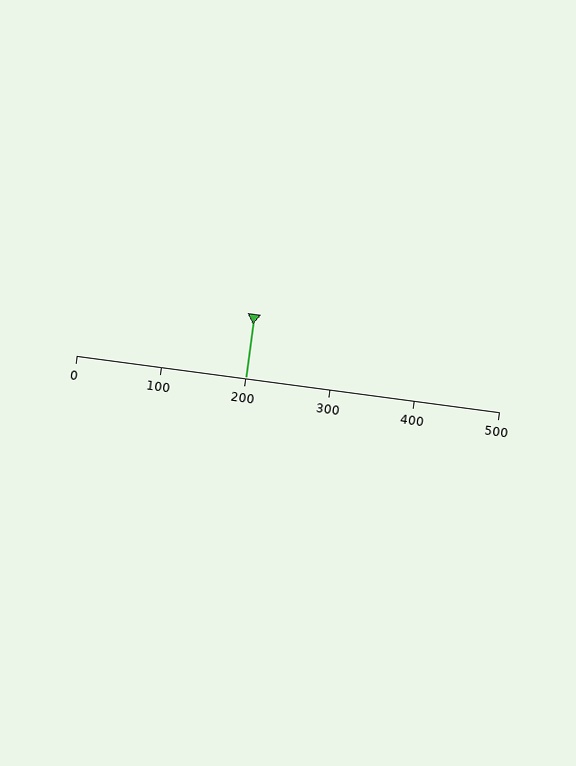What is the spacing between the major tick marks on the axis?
The major ticks are spaced 100 apart.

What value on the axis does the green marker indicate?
The marker indicates approximately 200.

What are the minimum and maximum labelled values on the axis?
The axis runs from 0 to 500.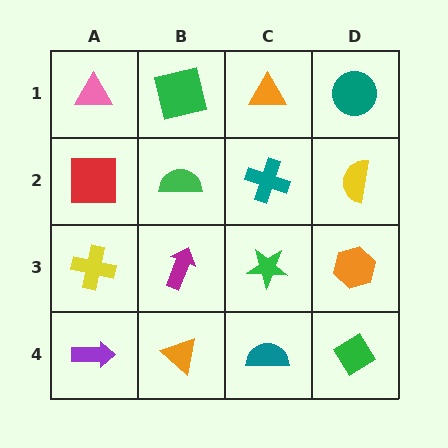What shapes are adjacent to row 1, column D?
A yellow semicircle (row 2, column D), an orange triangle (row 1, column C).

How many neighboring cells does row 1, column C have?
3.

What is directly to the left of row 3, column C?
A magenta arrow.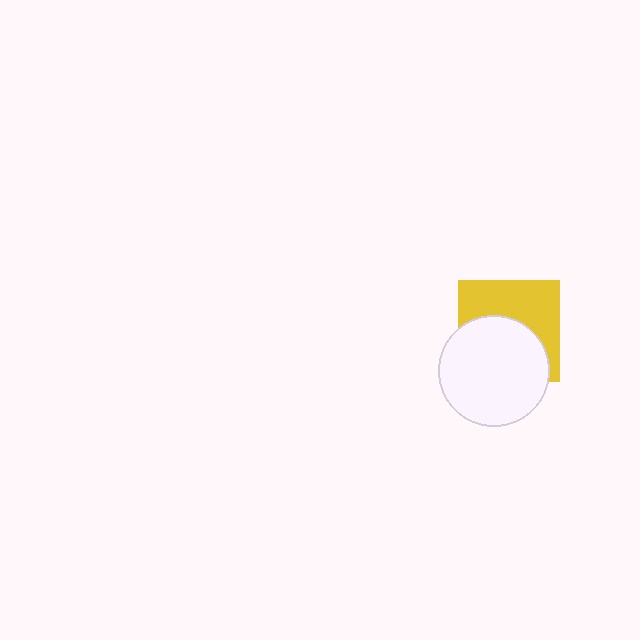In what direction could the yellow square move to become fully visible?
The yellow square could move up. That would shift it out from behind the white circle entirely.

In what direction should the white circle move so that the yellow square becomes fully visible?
The white circle should move down. That is the shortest direction to clear the overlap and leave the yellow square fully visible.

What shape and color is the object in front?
The object in front is a white circle.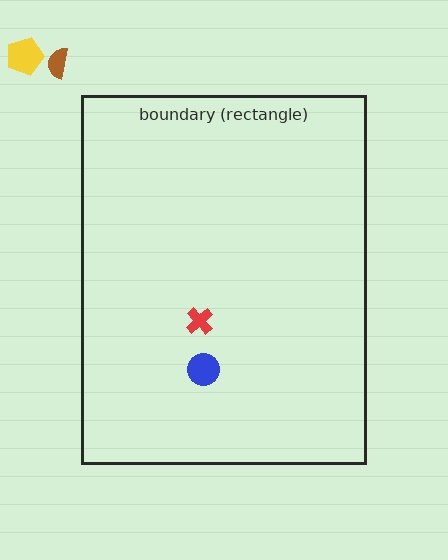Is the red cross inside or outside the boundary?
Inside.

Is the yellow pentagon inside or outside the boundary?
Outside.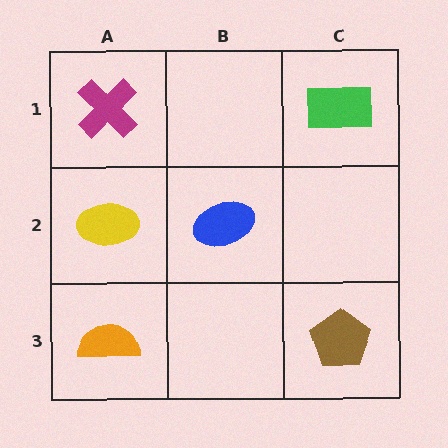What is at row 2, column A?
A yellow ellipse.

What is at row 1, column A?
A magenta cross.